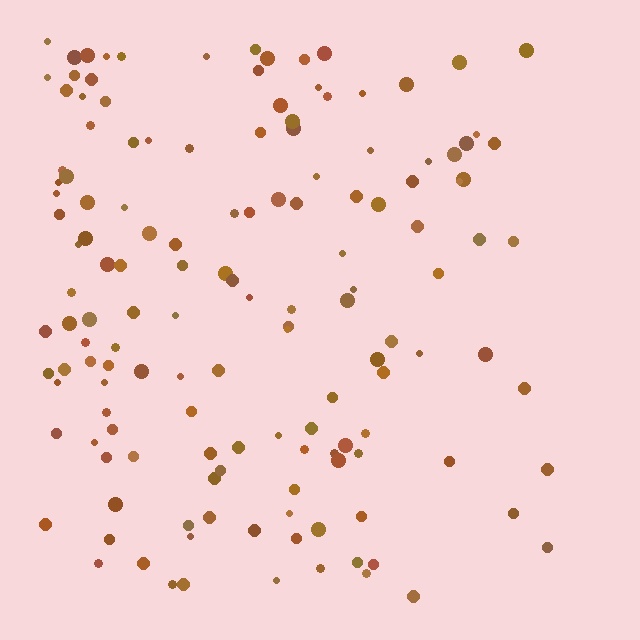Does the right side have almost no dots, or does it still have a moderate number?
Still a moderate number, just noticeably fewer than the left.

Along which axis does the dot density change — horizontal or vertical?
Horizontal.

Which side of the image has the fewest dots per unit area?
The right.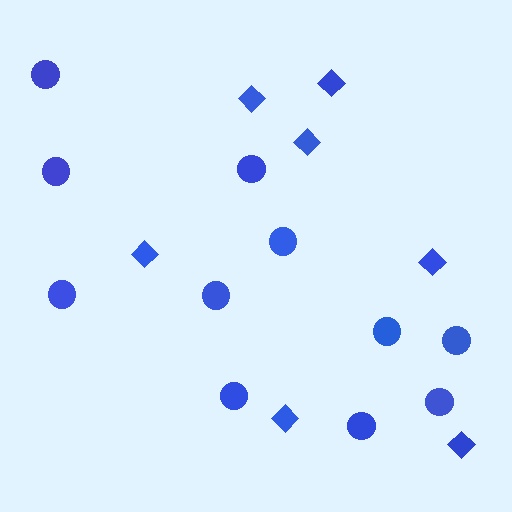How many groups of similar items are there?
There are 2 groups: one group of circles (11) and one group of diamonds (7).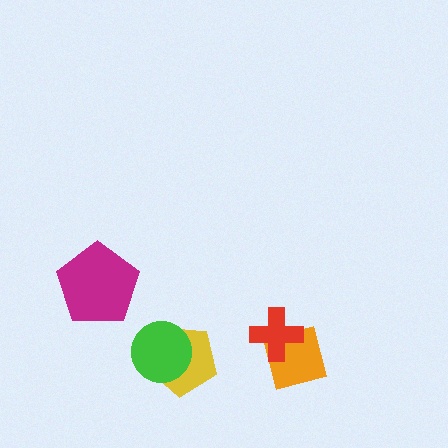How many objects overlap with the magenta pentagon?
0 objects overlap with the magenta pentagon.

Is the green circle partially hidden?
No, no other shape covers it.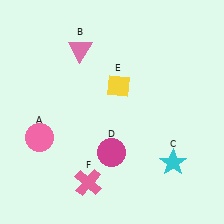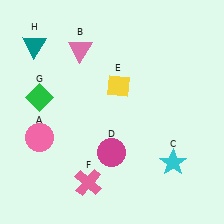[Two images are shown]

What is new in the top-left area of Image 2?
A green diamond (G) was added in the top-left area of Image 2.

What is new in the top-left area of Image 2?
A teal triangle (H) was added in the top-left area of Image 2.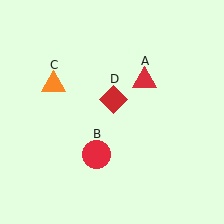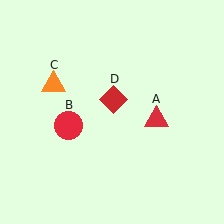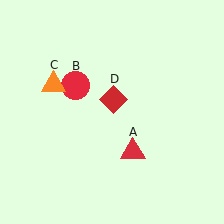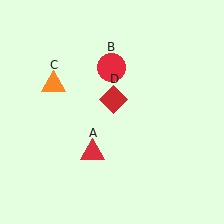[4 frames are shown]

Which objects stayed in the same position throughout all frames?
Orange triangle (object C) and red diamond (object D) remained stationary.